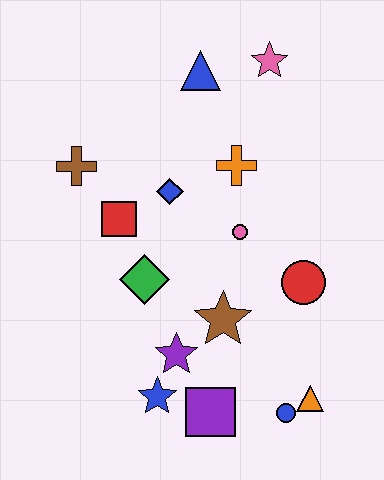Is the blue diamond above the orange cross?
No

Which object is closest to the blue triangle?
The pink star is closest to the blue triangle.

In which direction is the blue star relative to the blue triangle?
The blue star is below the blue triangle.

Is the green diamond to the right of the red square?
Yes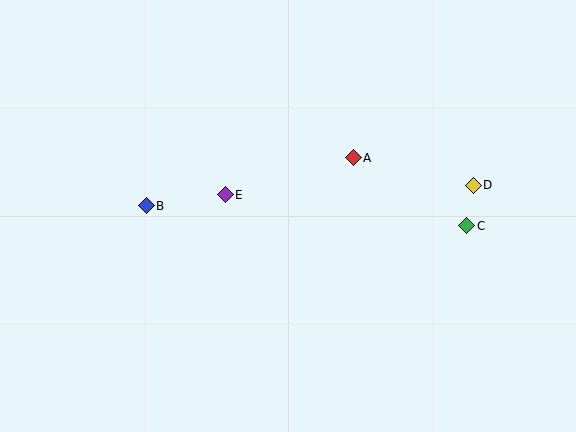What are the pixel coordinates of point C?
Point C is at (467, 226).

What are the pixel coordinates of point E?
Point E is at (225, 195).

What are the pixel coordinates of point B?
Point B is at (146, 206).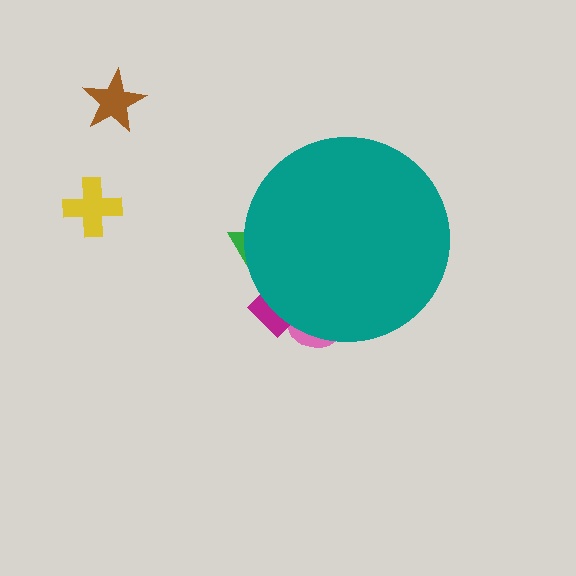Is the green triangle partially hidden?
Yes, the green triangle is partially hidden behind the teal circle.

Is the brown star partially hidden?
No, the brown star is fully visible.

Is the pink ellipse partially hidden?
Yes, the pink ellipse is partially hidden behind the teal circle.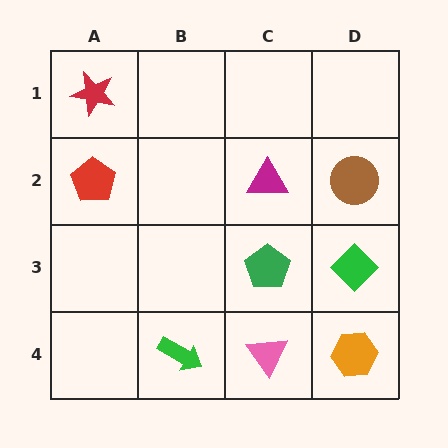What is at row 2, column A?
A red pentagon.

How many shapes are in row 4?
3 shapes.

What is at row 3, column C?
A green pentagon.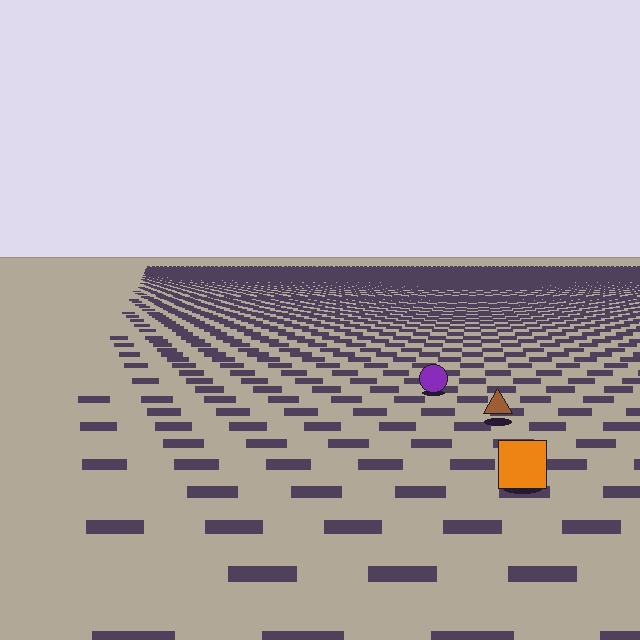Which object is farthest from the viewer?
The purple circle is farthest from the viewer. It appears smaller and the ground texture around it is denser.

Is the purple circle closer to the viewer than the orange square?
No. The orange square is closer — you can tell from the texture gradient: the ground texture is coarser near it.